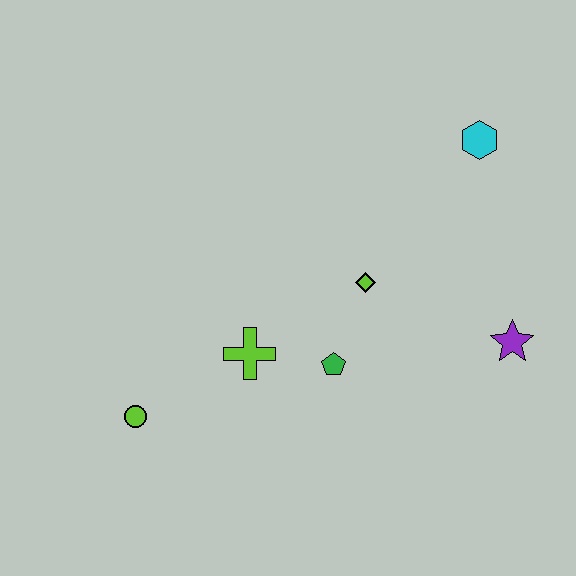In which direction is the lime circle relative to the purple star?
The lime circle is to the left of the purple star.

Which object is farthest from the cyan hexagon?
The lime circle is farthest from the cyan hexagon.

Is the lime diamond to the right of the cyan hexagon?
No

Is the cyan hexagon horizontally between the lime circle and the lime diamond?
No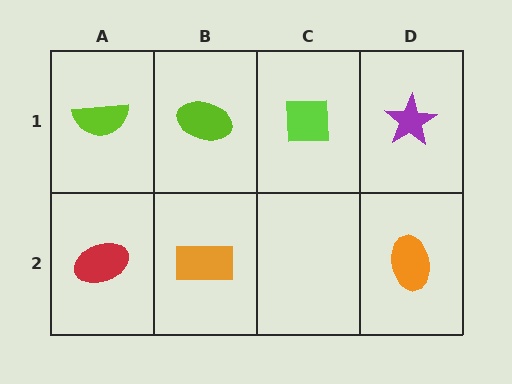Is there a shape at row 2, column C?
No, that cell is empty.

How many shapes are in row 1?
4 shapes.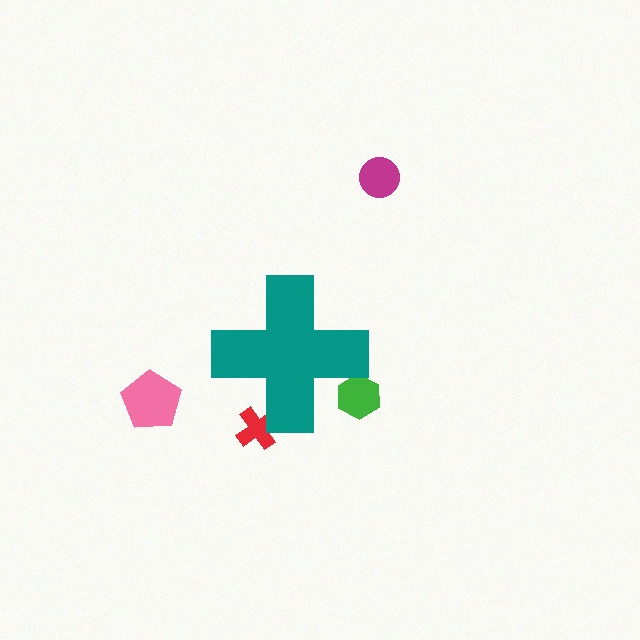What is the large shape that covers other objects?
A teal cross.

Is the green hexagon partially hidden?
Yes, the green hexagon is partially hidden behind the teal cross.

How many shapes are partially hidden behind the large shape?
2 shapes are partially hidden.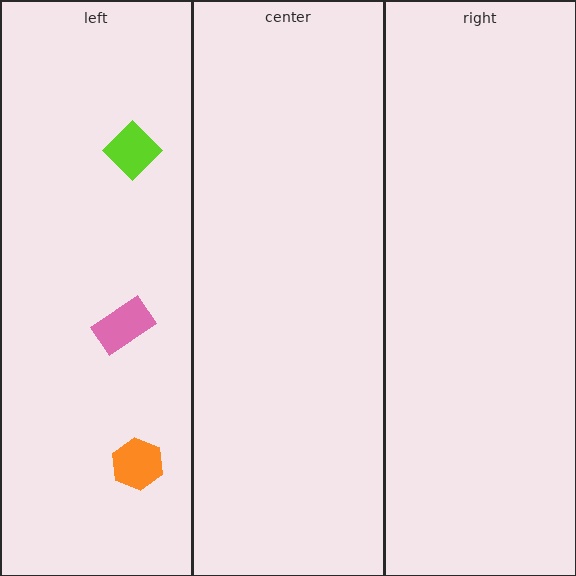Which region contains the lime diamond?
The left region.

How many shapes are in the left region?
3.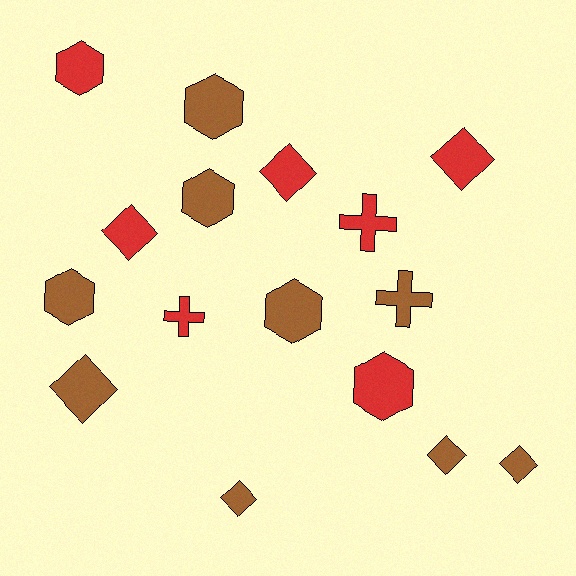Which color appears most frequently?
Brown, with 9 objects.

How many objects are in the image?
There are 16 objects.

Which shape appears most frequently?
Diamond, with 7 objects.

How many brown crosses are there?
There is 1 brown cross.